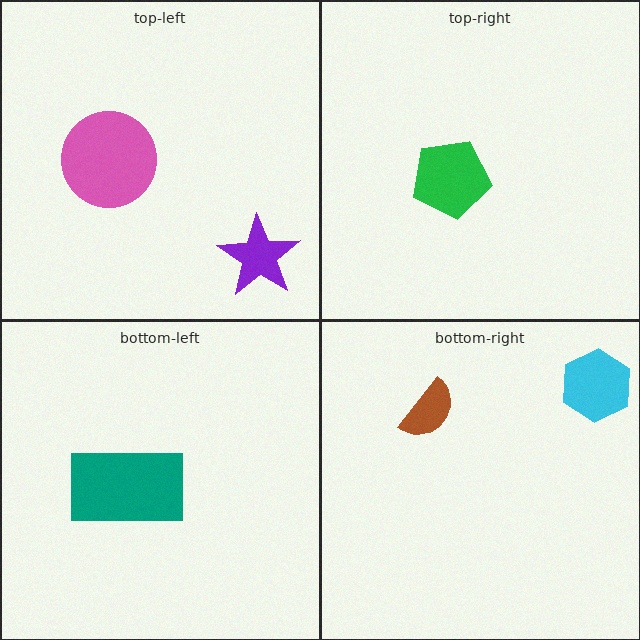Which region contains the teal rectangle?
The bottom-left region.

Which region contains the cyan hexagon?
The bottom-right region.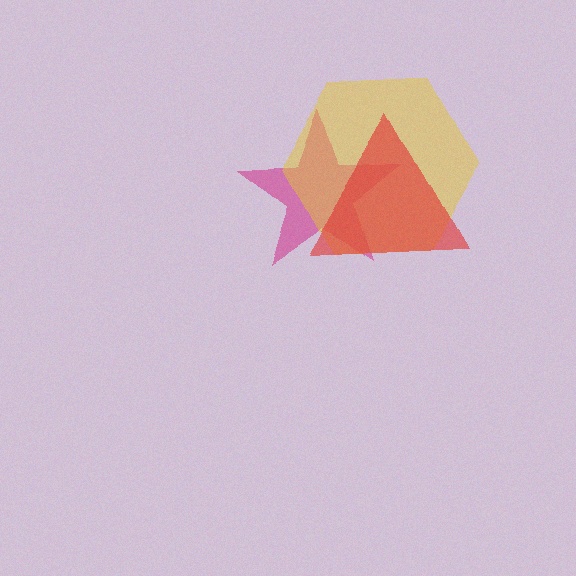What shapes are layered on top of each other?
The layered shapes are: a magenta star, a yellow hexagon, a red triangle.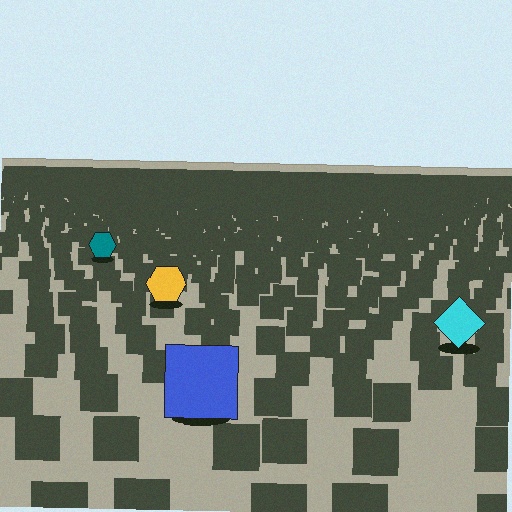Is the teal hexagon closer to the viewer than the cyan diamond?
No. The cyan diamond is closer — you can tell from the texture gradient: the ground texture is coarser near it.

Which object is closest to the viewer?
The blue square is closest. The texture marks near it are larger and more spread out.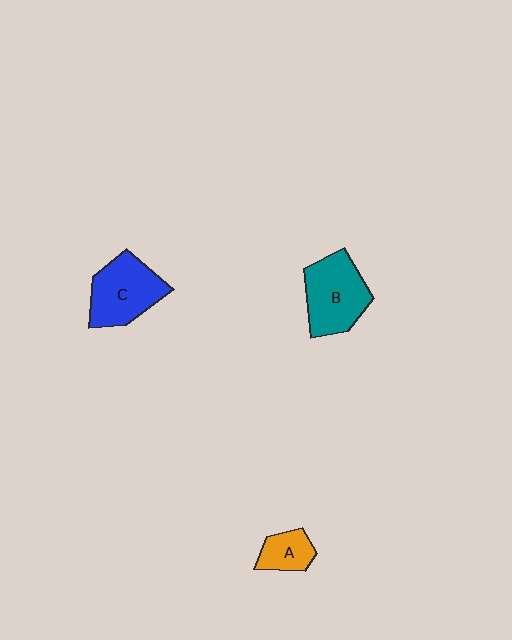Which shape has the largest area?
Shape B (teal).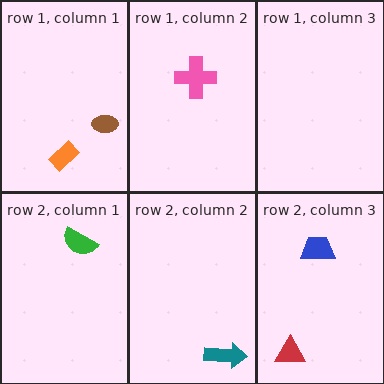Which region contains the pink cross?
The row 1, column 2 region.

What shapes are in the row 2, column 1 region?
The green semicircle.